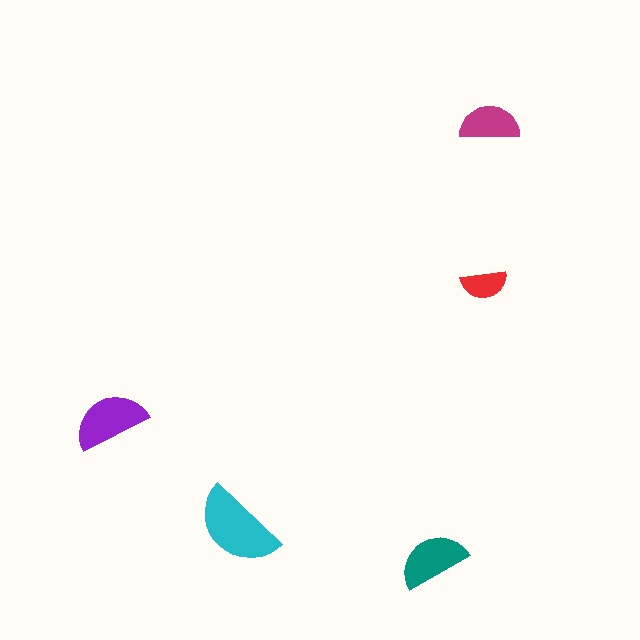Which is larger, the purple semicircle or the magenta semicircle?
The purple one.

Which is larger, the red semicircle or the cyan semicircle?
The cyan one.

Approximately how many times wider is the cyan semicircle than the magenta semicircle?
About 1.5 times wider.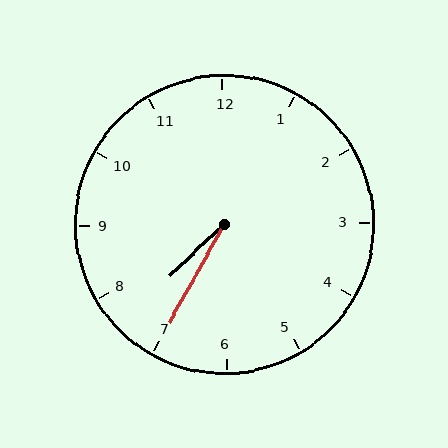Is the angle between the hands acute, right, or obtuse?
It is acute.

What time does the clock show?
7:35.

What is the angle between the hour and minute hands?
Approximately 18 degrees.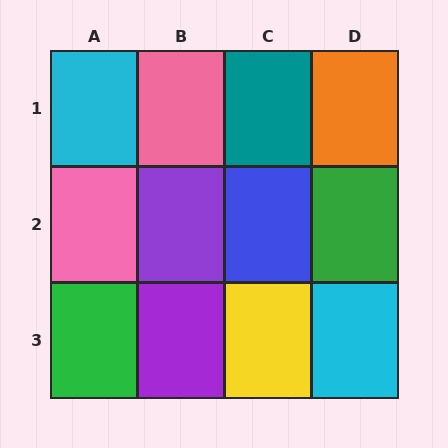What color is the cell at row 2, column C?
Blue.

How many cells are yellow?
1 cell is yellow.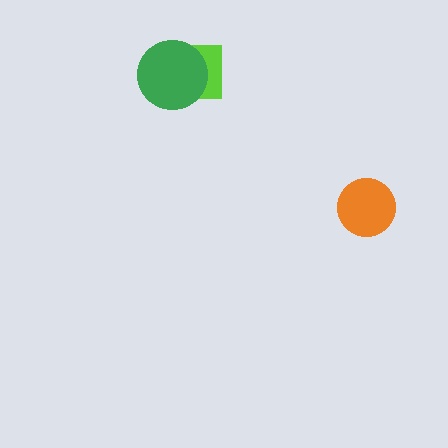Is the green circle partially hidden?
No, no other shape covers it.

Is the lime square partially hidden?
Yes, it is partially covered by another shape.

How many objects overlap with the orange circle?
0 objects overlap with the orange circle.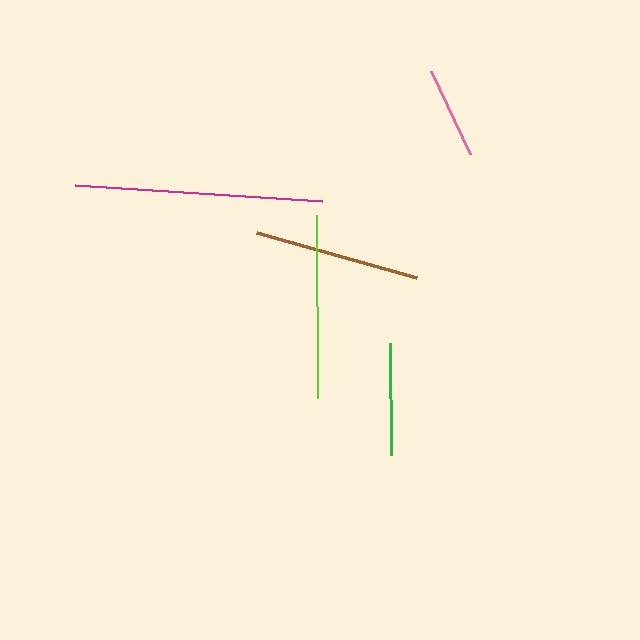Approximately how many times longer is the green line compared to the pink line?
The green line is approximately 1.2 times the length of the pink line.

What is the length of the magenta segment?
The magenta segment is approximately 248 pixels long.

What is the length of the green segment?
The green segment is approximately 112 pixels long.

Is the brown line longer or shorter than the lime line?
The lime line is longer than the brown line.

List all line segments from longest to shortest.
From longest to shortest: magenta, lime, brown, green, pink.